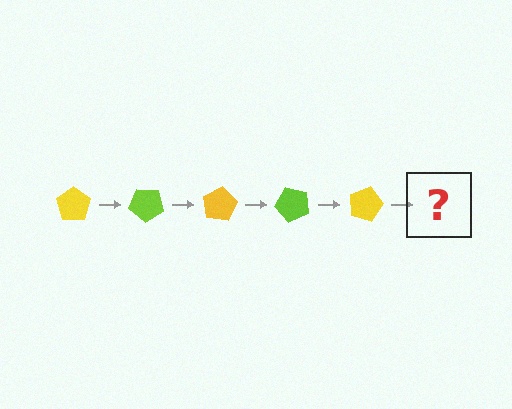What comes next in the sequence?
The next element should be a lime pentagon, rotated 200 degrees from the start.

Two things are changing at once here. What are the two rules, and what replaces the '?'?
The two rules are that it rotates 40 degrees each step and the color cycles through yellow and lime. The '?' should be a lime pentagon, rotated 200 degrees from the start.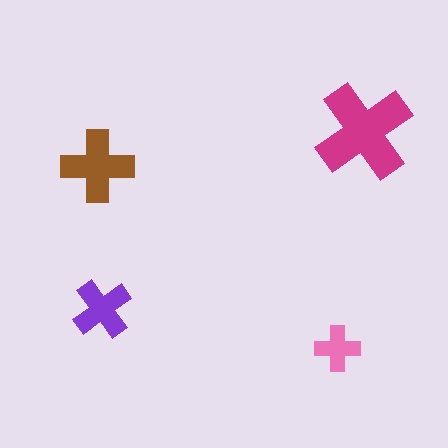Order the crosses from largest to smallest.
the magenta one, the brown one, the purple one, the pink one.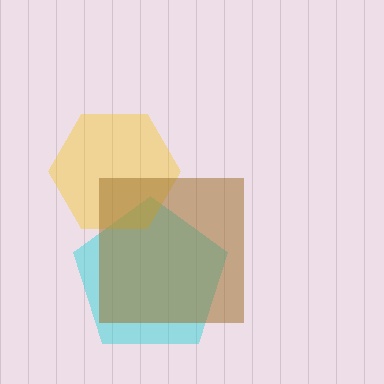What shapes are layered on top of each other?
The layered shapes are: a cyan pentagon, a yellow hexagon, a brown square.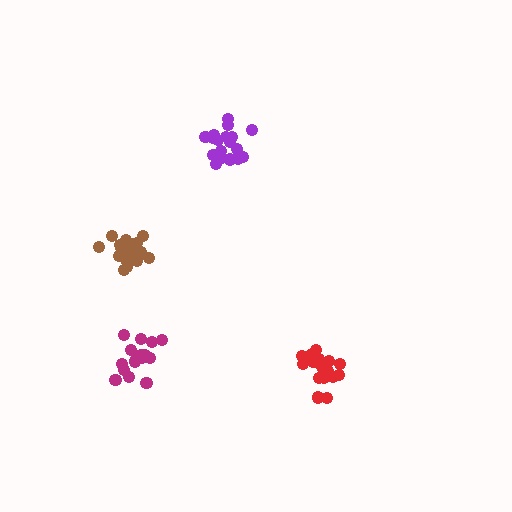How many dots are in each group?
Group 1: 19 dots, Group 2: 19 dots, Group 3: 19 dots, Group 4: 16 dots (73 total).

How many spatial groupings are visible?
There are 4 spatial groupings.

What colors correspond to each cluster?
The clusters are colored: purple, red, brown, magenta.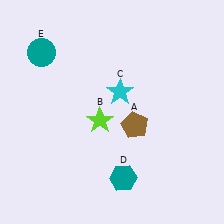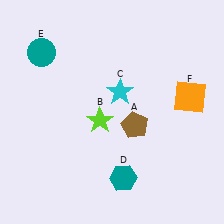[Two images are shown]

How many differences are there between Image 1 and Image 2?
There is 1 difference between the two images.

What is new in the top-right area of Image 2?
An orange square (F) was added in the top-right area of Image 2.